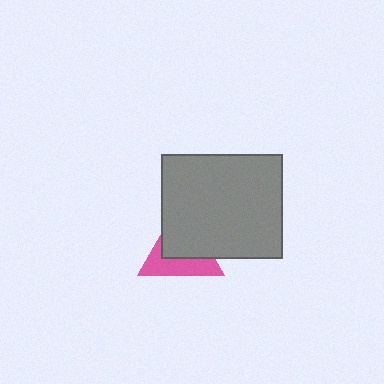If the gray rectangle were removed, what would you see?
You would see the complete pink triangle.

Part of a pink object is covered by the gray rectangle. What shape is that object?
It is a triangle.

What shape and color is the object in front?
The object in front is a gray rectangle.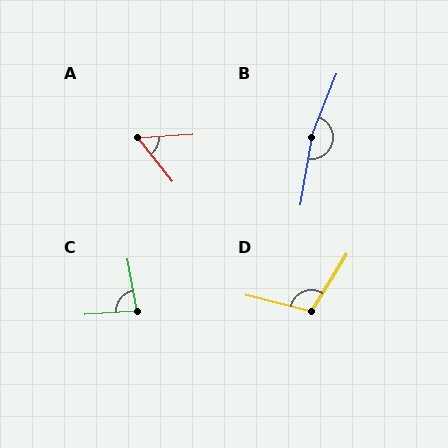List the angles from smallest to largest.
A (55°), C (83°), D (108°), B (168°).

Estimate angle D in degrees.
Approximately 108 degrees.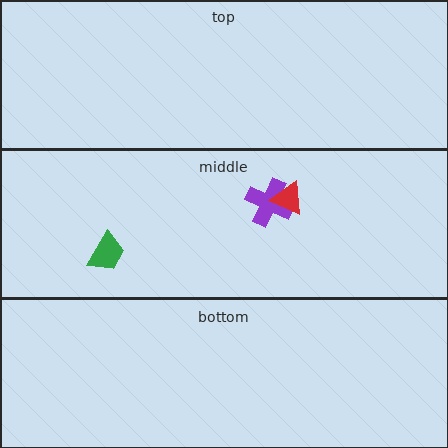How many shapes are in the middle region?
3.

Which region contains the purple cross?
The middle region.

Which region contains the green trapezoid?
The middle region.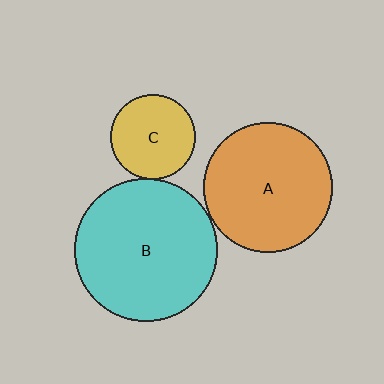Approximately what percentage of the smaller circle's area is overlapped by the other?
Approximately 5%.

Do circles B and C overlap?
Yes.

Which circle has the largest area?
Circle B (cyan).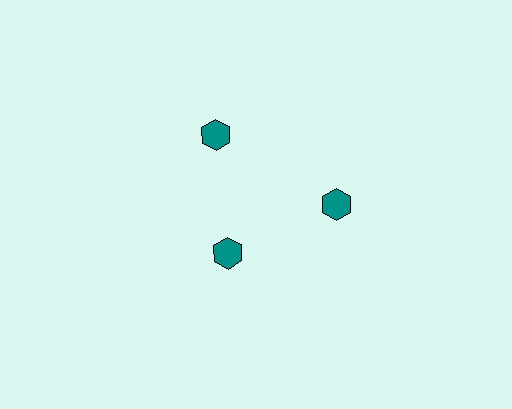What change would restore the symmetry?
The symmetry would be restored by moving it outward, back onto the ring so that all 3 hexagons sit at equal angles and equal distance from the center.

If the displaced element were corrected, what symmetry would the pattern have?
It would have 3-fold rotational symmetry — the pattern would map onto itself every 120 degrees.